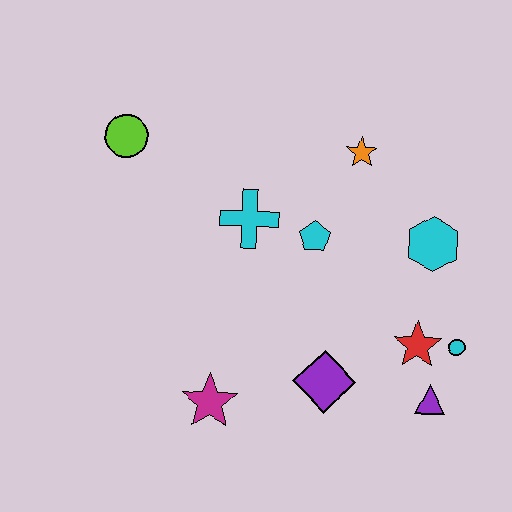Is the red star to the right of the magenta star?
Yes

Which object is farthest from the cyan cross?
The purple triangle is farthest from the cyan cross.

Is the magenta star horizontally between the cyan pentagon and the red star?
No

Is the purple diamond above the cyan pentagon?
No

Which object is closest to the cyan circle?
The red star is closest to the cyan circle.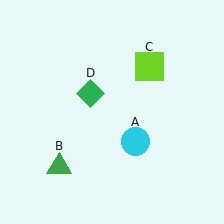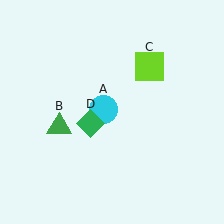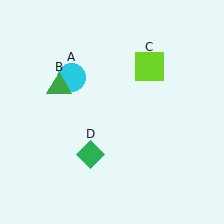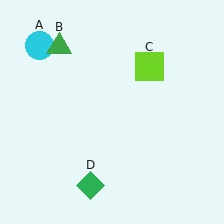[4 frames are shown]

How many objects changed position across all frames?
3 objects changed position: cyan circle (object A), green triangle (object B), green diamond (object D).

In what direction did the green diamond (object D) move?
The green diamond (object D) moved down.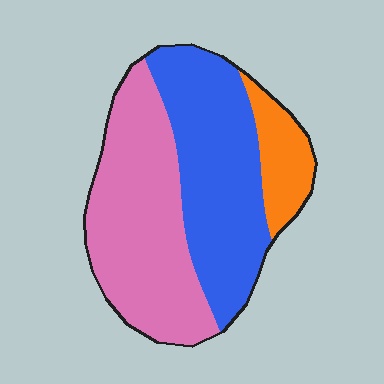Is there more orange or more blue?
Blue.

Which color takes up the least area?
Orange, at roughly 15%.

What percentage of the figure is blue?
Blue takes up between a third and a half of the figure.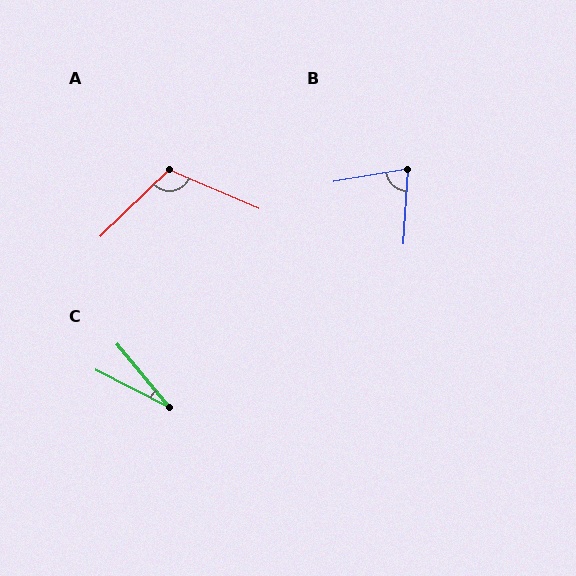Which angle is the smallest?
C, at approximately 24 degrees.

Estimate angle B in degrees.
Approximately 77 degrees.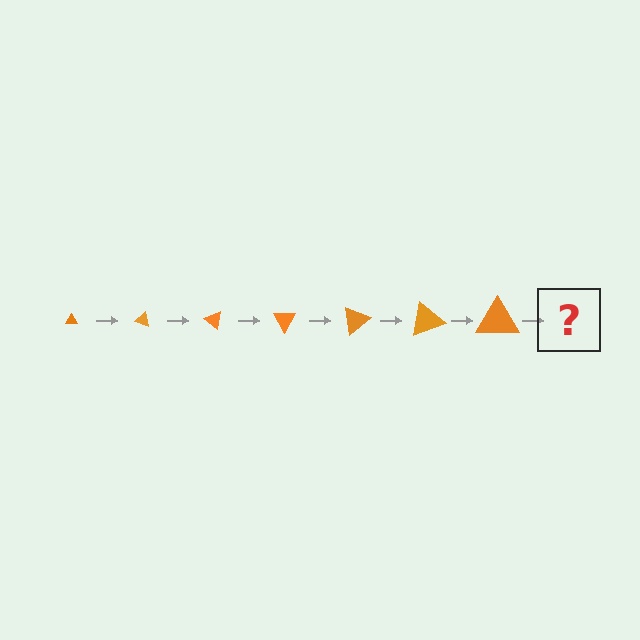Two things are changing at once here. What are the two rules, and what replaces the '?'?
The two rules are that the triangle grows larger each step and it rotates 20 degrees each step. The '?' should be a triangle, larger than the previous one and rotated 140 degrees from the start.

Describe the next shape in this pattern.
It should be a triangle, larger than the previous one and rotated 140 degrees from the start.